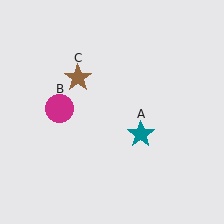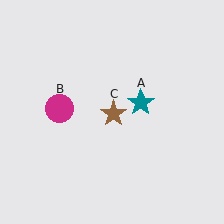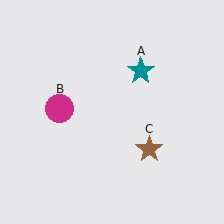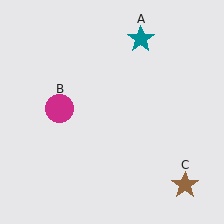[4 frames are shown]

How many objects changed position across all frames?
2 objects changed position: teal star (object A), brown star (object C).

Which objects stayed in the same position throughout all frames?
Magenta circle (object B) remained stationary.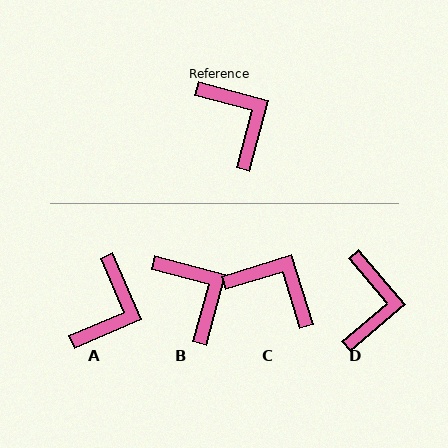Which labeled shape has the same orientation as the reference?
B.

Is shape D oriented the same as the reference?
No, it is off by about 35 degrees.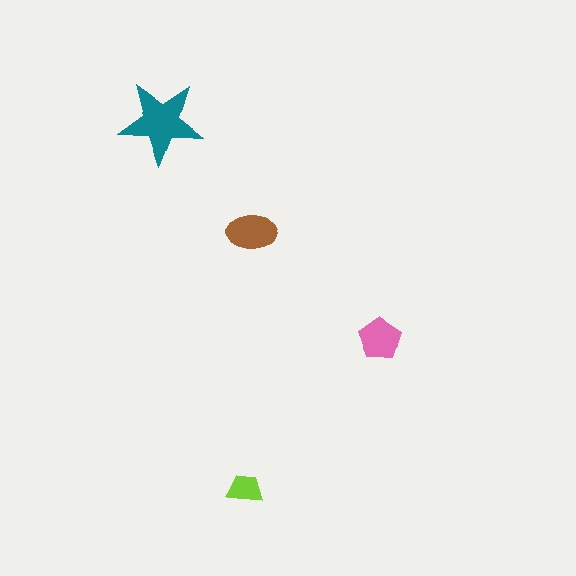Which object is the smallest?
The lime trapezoid.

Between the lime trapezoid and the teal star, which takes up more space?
The teal star.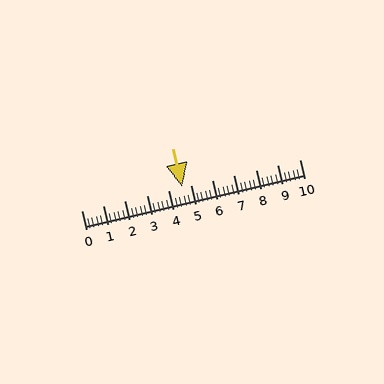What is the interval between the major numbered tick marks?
The major tick marks are spaced 1 units apart.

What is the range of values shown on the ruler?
The ruler shows values from 0 to 10.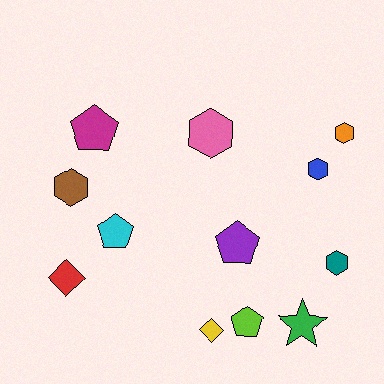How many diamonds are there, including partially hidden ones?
There are 2 diamonds.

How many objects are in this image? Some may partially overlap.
There are 12 objects.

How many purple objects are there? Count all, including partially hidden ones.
There is 1 purple object.